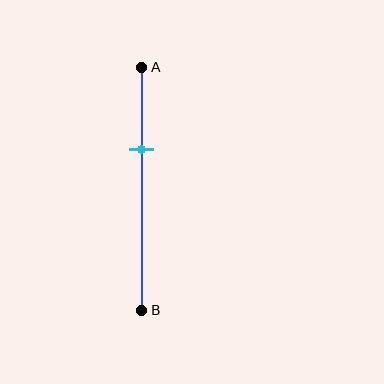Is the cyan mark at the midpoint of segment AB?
No, the mark is at about 35% from A, not at the 50% midpoint.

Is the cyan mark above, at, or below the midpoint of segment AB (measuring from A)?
The cyan mark is above the midpoint of segment AB.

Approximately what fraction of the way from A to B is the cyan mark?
The cyan mark is approximately 35% of the way from A to B.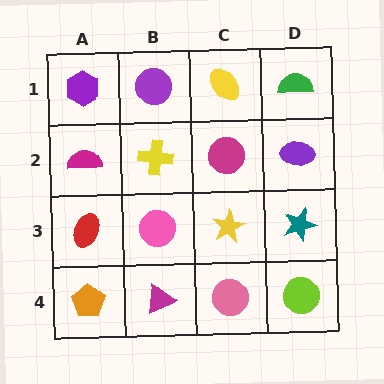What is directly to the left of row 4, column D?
A pink circle.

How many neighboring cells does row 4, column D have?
2.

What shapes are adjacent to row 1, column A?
A magenta semicircle (row 2, column A), a purple circle (row 1, column B).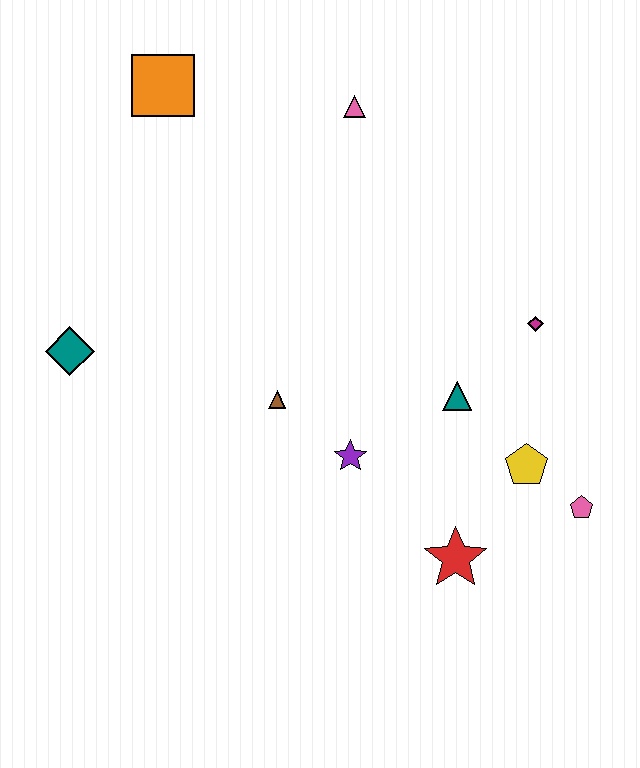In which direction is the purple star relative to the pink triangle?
The purple star is below the pink triangle.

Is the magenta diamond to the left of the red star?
No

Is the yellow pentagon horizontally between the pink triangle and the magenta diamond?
Yes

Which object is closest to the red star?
The yellow pentagon is closest to the red star.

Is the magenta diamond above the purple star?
Yes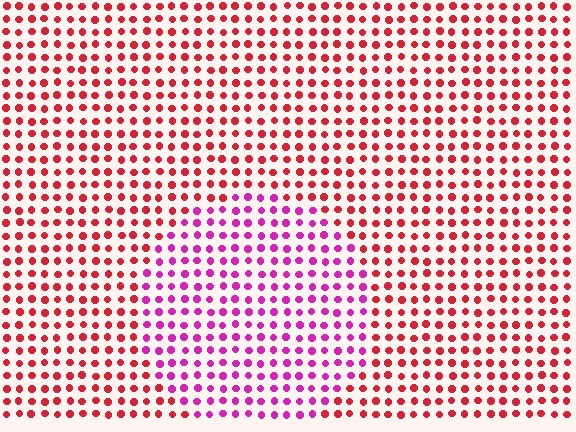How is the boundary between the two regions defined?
The boundary is defined purely by a slight shift in hue (about 43 degrees). Spacing, size, and orientation are identical on both sides.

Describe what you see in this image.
The image is filled with small red elements in a uniform arrangement. A circle-shaped region is visible where the elements are tinted to a slightly different hue, forming a subtle color boundary.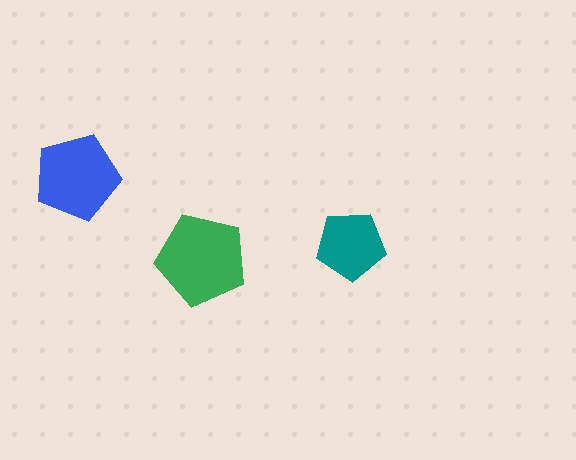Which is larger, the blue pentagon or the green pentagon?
The green one.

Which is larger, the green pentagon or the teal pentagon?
The green one.